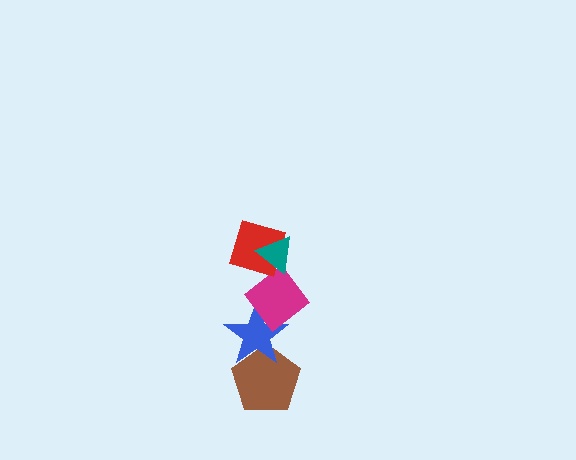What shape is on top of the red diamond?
The teal triangle is on top of the red diamond.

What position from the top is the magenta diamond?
The magenta diamond is 3rd from the top.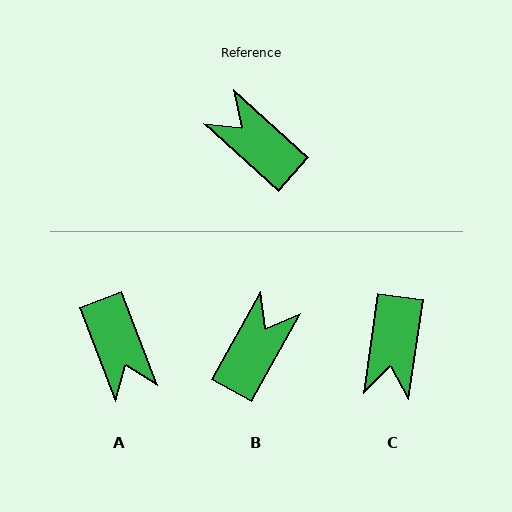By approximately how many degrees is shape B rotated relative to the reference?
Approximately 77 degrees clockwise.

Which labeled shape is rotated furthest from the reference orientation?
A, about 153 degrees away.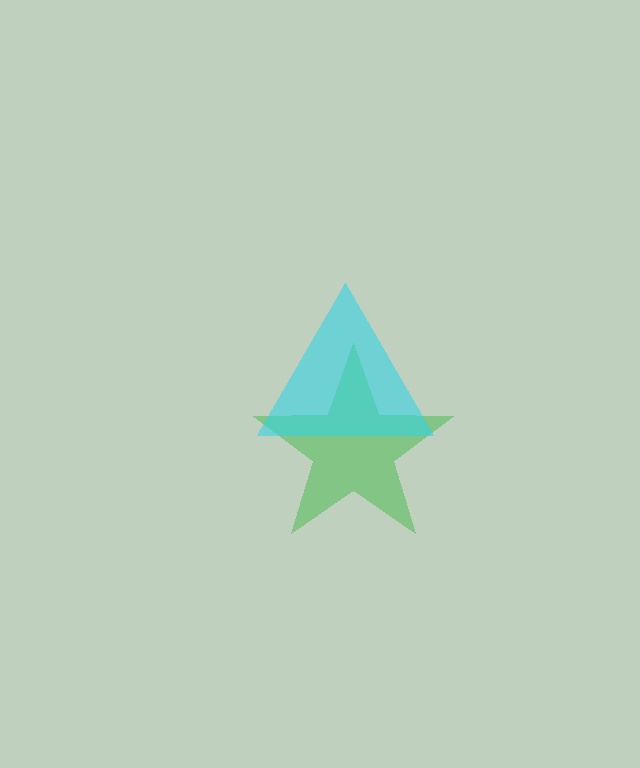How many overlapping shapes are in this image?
There are 2 overlapping shapes in the image.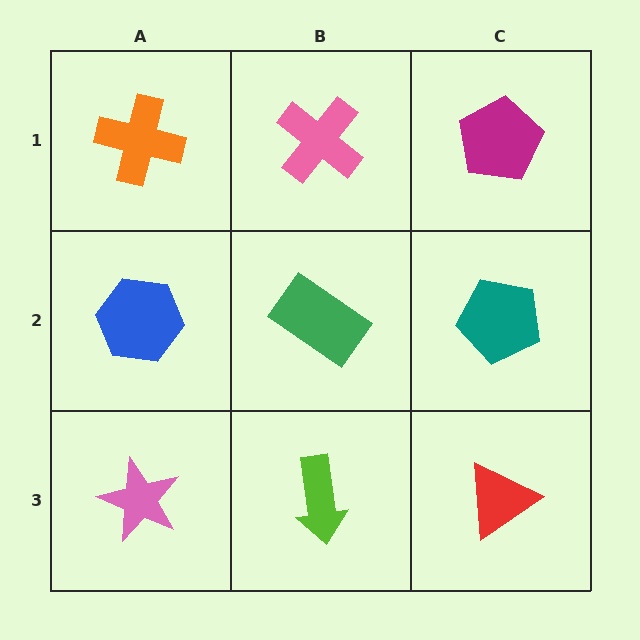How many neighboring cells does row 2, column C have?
3.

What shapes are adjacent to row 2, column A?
An orange cross (row 1, column A), a pink star (row 3, column A), a green rectangle (row 2, column B).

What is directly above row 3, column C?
A teal pentagon.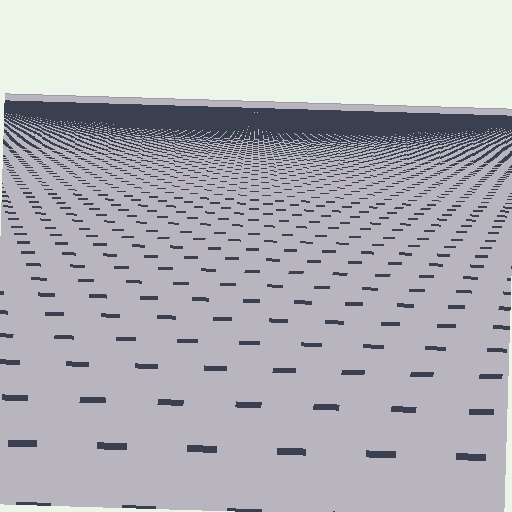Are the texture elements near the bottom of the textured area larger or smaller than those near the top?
Larger. Near the bottom, elements are closer to the viewer and appear at a bigger on-screen size.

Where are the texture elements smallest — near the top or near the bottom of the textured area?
Near the top.